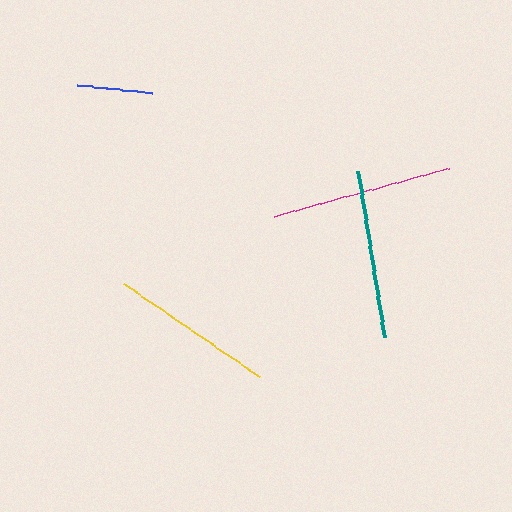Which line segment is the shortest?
The blue line is the shortest at approximately 76 pixels.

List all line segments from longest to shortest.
From longest to shortest: magenta, teal, yellow, blue.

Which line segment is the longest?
The magenta line is the longest at approximately 181 pixels.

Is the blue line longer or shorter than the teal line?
The teal line is longer than the blue line.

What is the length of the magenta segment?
The magenta segment is approximately 181 pixels long.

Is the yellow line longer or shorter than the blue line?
The yellow line is longer than the blue line.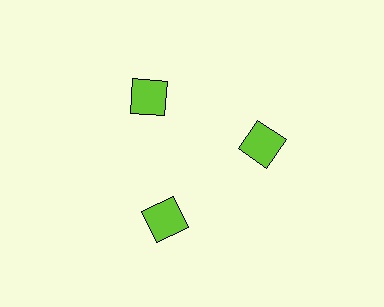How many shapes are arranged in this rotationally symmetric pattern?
There are 3 shapes, arranged in 3 groups of 1.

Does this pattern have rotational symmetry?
Yes, this pattern has 3-fold rotational symmetry. It looks the same after rotating 120 degrees around the center.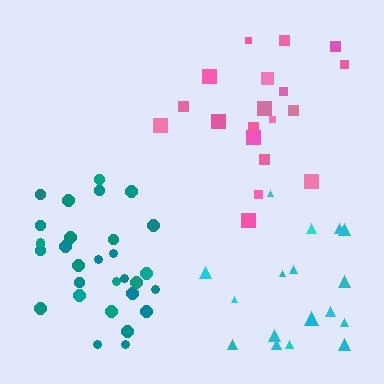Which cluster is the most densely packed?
Teal.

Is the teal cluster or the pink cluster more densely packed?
Teal.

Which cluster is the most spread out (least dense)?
Cyan.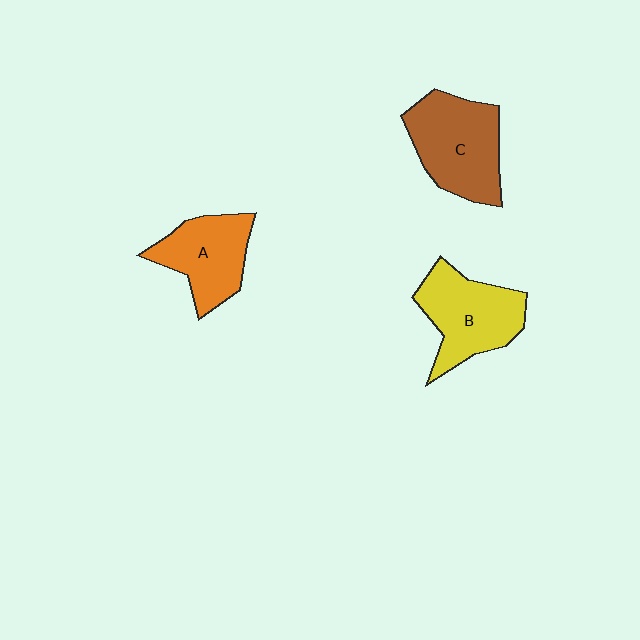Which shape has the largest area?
Shape C (brown).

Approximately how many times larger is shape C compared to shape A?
Approximately 1.2 times.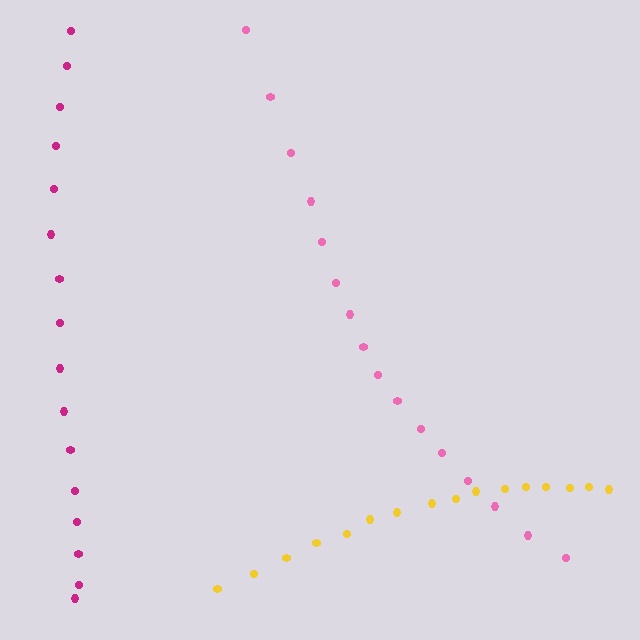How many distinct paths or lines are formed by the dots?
There are 3 distinct paths.